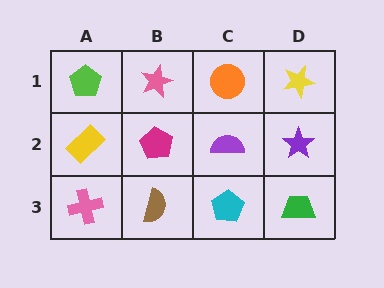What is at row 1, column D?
A yellow star.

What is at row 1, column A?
A lime pentagon.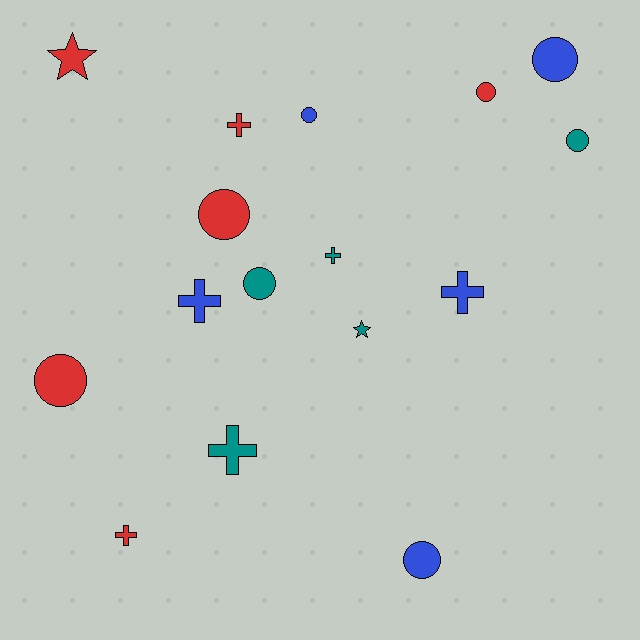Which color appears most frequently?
Red, with 6 objects.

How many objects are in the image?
There are 16 objects.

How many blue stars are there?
There are no blue stars.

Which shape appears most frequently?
Circle, with 8 objects.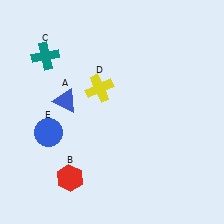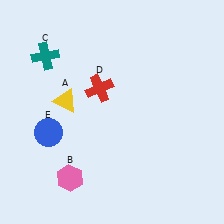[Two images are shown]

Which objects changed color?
A changed from blue to yellow. B changed from red to pink. D changed from yellow to red.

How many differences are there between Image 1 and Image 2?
There are 3 differences between the two images.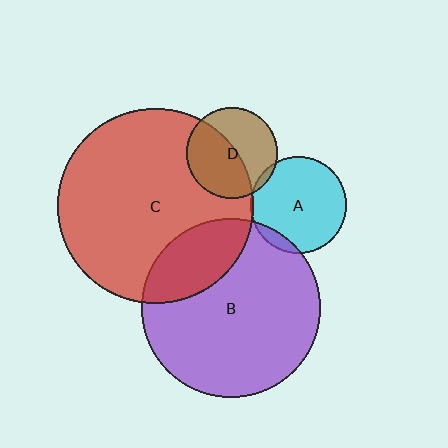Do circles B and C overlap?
Yes.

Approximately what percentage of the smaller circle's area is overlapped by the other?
Approximately 25%.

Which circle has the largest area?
Circle C (red).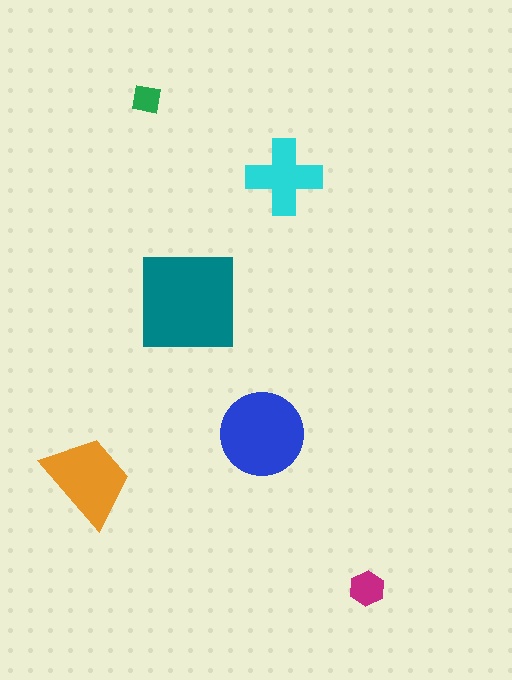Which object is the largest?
The teal square.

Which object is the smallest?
The green square.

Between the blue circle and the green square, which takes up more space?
The blue circle.